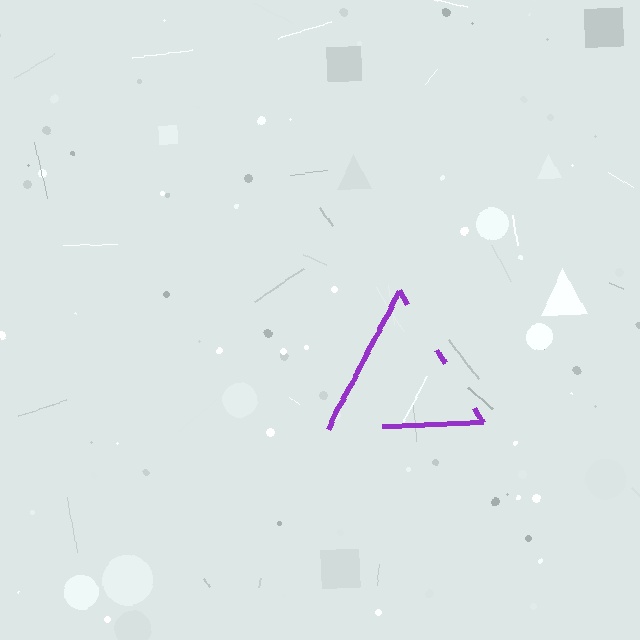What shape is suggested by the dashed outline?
The dashed outline suggests a triangle.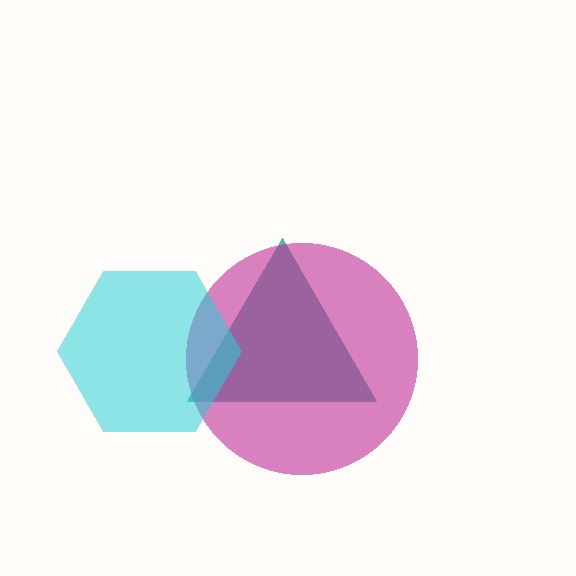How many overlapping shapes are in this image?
There are 3 overlapping shapes in the image.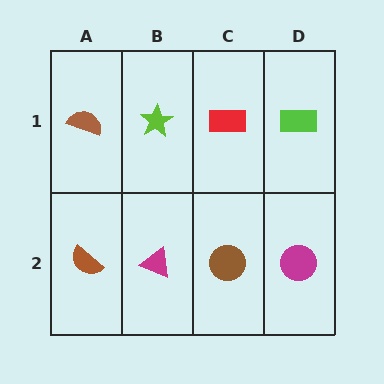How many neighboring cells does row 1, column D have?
2.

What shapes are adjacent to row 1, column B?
A magenta triangle (row 2, column B), a brown semicircle (row 1, column A), a red rectangle (row 1, column C).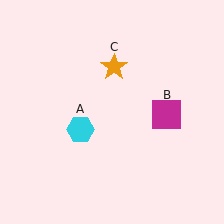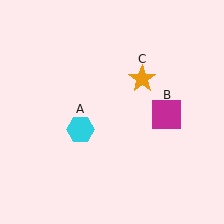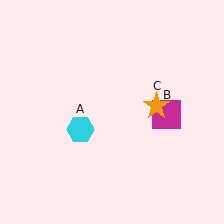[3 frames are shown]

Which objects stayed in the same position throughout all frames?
Cyan hexagon (object A) and magenta square (object B) remained stationary.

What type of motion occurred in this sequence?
The orange star (object C) rotated clockwise around the center of the scene.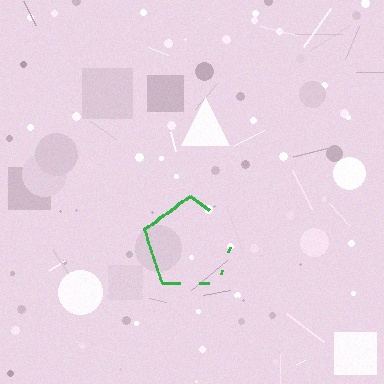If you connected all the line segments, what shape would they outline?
They would outline a pentagon.